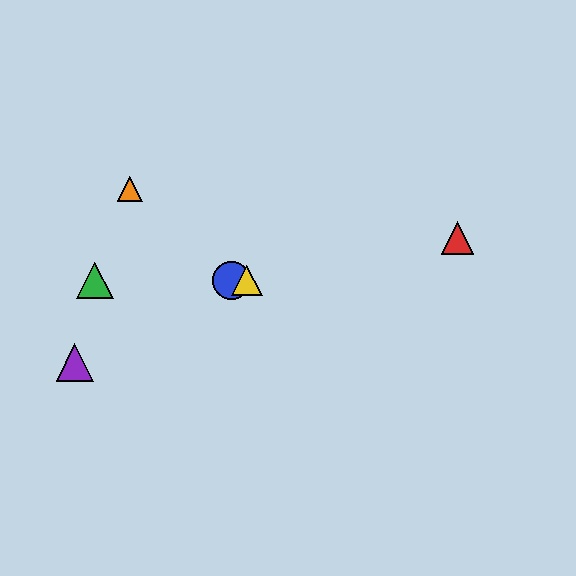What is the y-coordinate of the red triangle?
The red triangle is at y≈238.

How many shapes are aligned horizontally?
3 shapes (the blue circle, the green triangle, the yellow triangle) are aligned horizontally.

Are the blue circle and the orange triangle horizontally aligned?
No, the blue circle is at y≈280 and the orange triangle is at y≈189.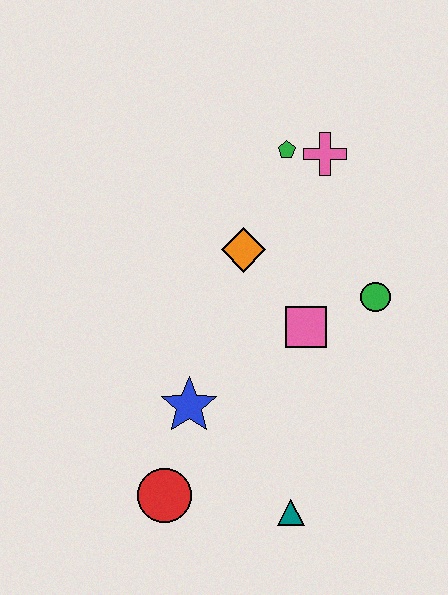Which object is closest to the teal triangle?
The red circle is closest to the teal triangle.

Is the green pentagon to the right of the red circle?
Yes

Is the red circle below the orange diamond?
Yes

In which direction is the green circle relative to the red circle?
The green circle is to the right of the red circle.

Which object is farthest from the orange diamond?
The teal triangle is farthest from the orange diamond.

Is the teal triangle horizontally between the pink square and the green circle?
No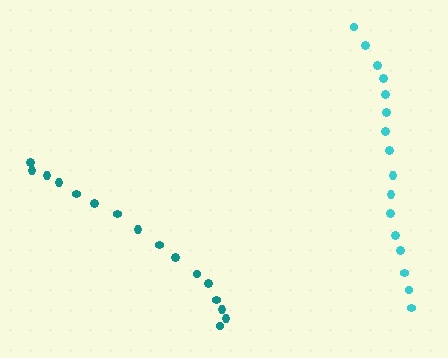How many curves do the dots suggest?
There are 2 distinct paths.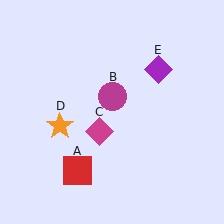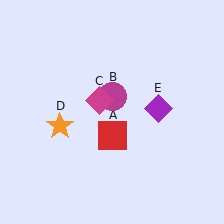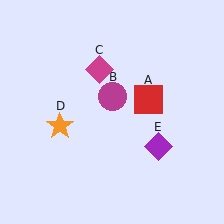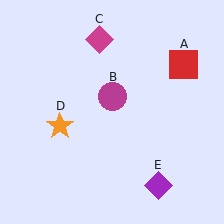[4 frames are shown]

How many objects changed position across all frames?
3 objects changed position: red square (object A), magenta diamond (object C), purple diamond (object E).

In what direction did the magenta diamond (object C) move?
The magenta diamond (object C) moved up.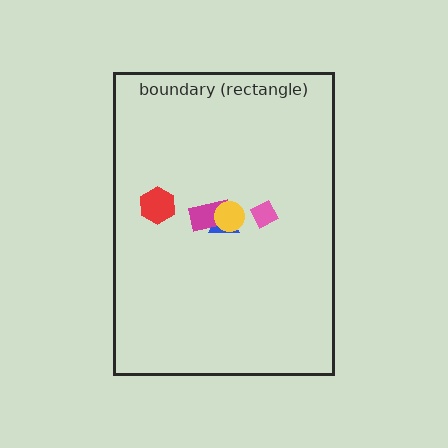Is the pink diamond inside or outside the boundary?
Inside.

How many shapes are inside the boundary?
5 inside, 0 outside.